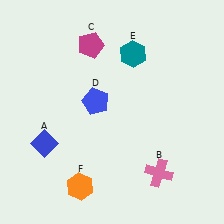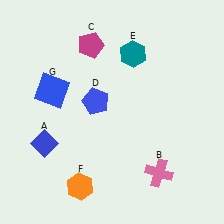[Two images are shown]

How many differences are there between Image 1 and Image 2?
There is 1 difference between the two images.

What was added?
A blue square (G) was added in Image 2.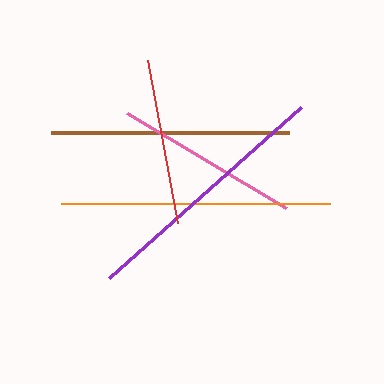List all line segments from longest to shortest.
From longest to shortest: orange, purple, brown, pink, red.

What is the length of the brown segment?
The brown segment is approximately 238 pixels long.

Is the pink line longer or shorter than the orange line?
The orange line is longer than the pink line.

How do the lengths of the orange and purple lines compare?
The orange and purple lines are approximately the same length.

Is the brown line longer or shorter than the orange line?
The orange line is longer than the brown line.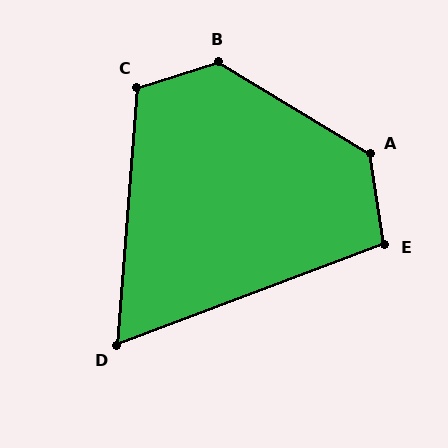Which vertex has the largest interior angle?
B, at approximately 132 degrees.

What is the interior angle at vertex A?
Approximately 130 degrees (obtuse).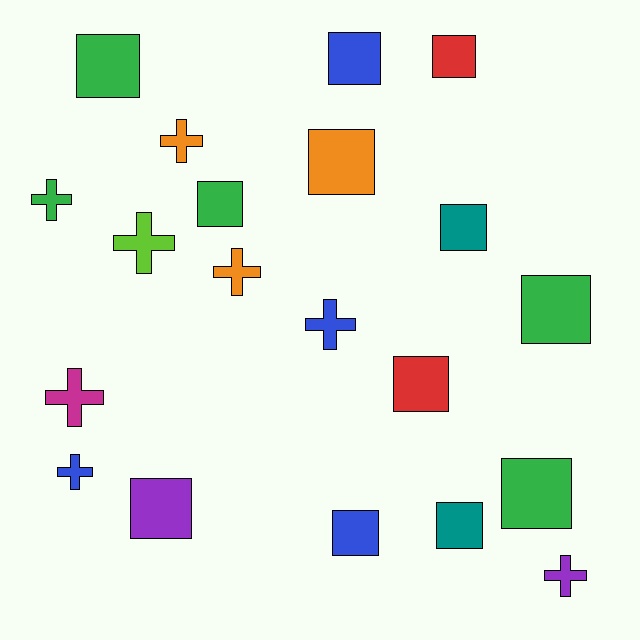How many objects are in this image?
There are 20 objects.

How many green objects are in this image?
There are 5 green objects.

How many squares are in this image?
There are 12 squares.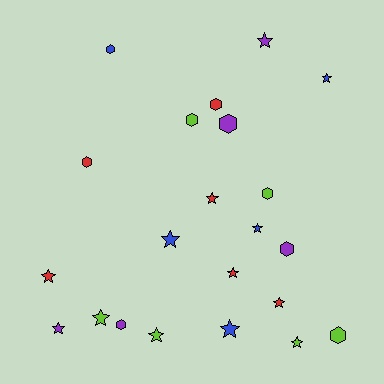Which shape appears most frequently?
Star, with 13 objects.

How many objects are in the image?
There are 22 objects.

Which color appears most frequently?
Red, with 6 objects.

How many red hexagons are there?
There are 2 red hexagons.